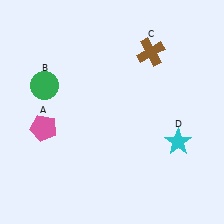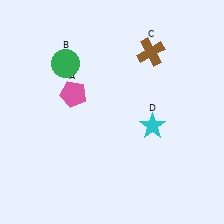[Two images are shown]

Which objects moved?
The objects that moved are: the pink pentagon (A), the green circle (B), the cyan star (D).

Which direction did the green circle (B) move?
The green circle (B) moved up.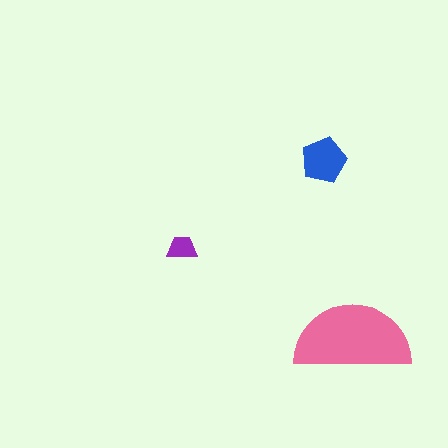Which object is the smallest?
The purple trapezoid.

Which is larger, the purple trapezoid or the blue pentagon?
The blue pentagon.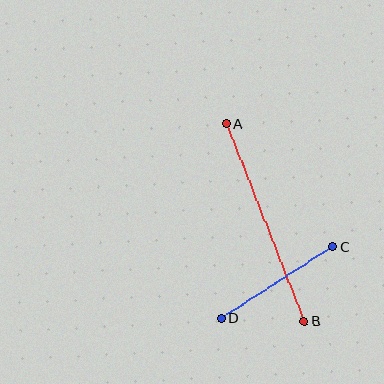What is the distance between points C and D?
The distance is approximately 132 pixels.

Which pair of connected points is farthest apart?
Points A and B are farthest apart.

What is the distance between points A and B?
The distance is approximately 213 pixels.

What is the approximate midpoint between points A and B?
The midpoint is at approximately (265, 223) pixels.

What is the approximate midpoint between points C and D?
The midpoint is at approximately (277, 283) pixels.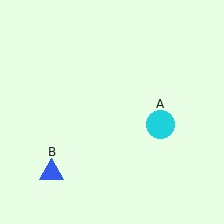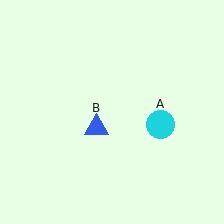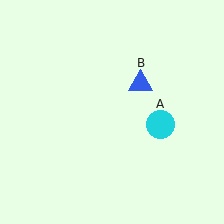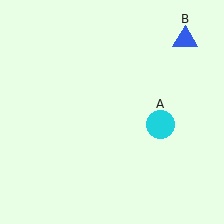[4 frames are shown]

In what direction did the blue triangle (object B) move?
The blue triangle (object B) moved up and to the right.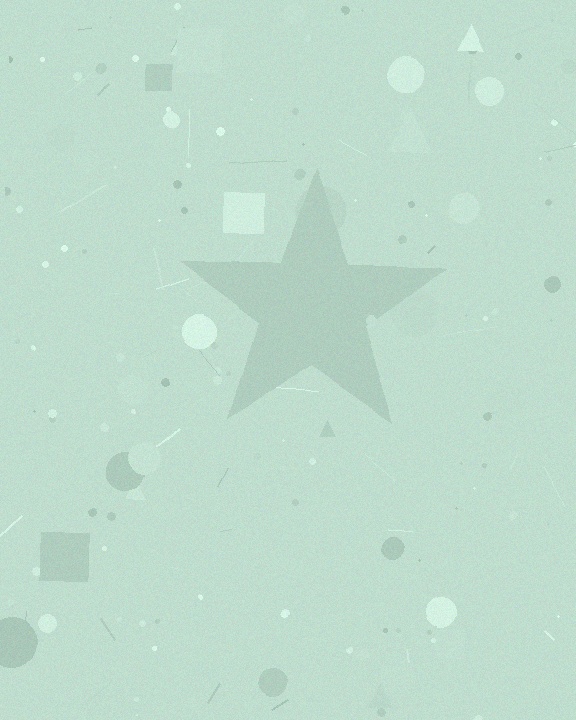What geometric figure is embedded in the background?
A star is embedded in the background.